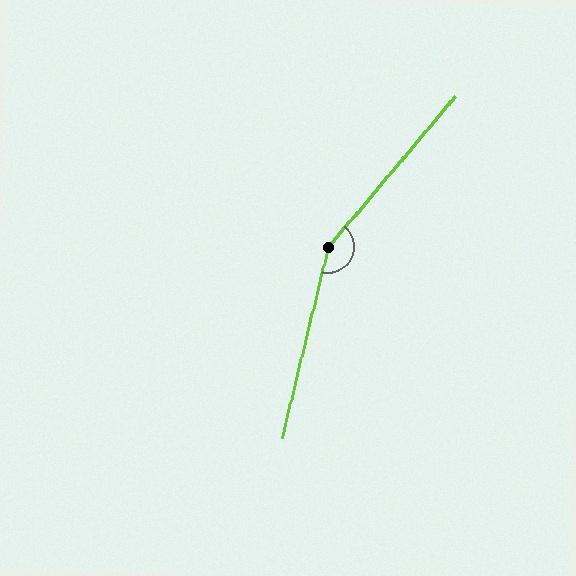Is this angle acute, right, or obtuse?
It is obtuse.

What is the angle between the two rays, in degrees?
Approximately 153 degrees.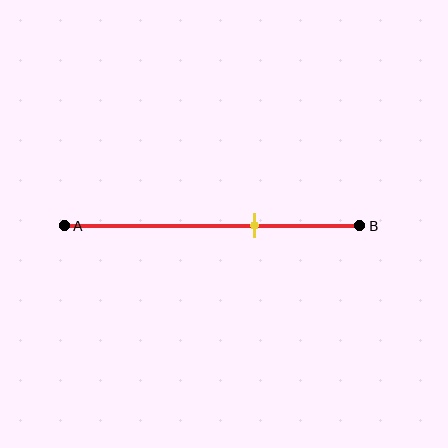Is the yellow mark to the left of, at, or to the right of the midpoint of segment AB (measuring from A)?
The yellow mark is to the right of the midpoint of segment AB.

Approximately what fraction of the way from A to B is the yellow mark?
The yellow mark is approximately 65% of the way from A to B.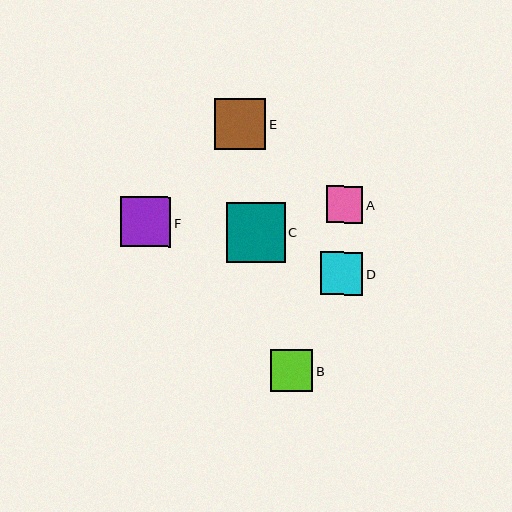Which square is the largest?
Square C is the largest with a size of approximately 59 pixels.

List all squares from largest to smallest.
From largest to smallest: C, E, F, D, B, A.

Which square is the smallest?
Square A is the smallest with a size of approximately 37 pixels.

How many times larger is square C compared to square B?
Square C is approximately 1.4 times the size of square B.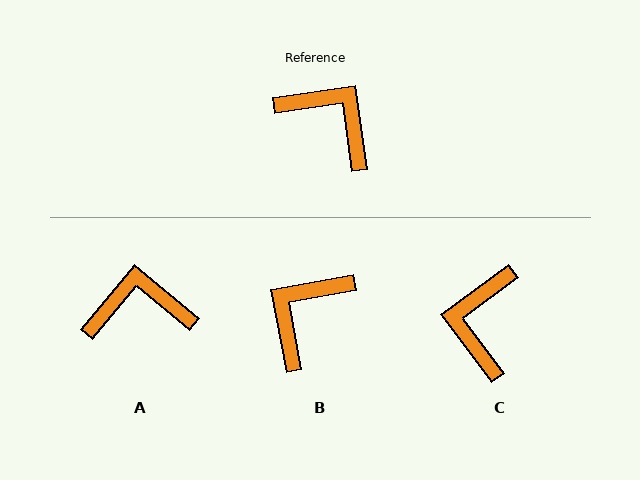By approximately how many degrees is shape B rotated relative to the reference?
Approximately 92 degrees counter-clockwise.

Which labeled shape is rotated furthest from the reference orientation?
C, about 118 degrees away.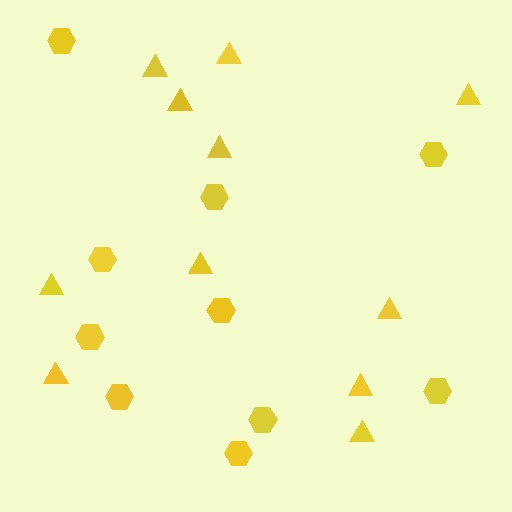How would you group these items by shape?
There are 2 groups: one group of triangles (11) and one group of hexagons (10).